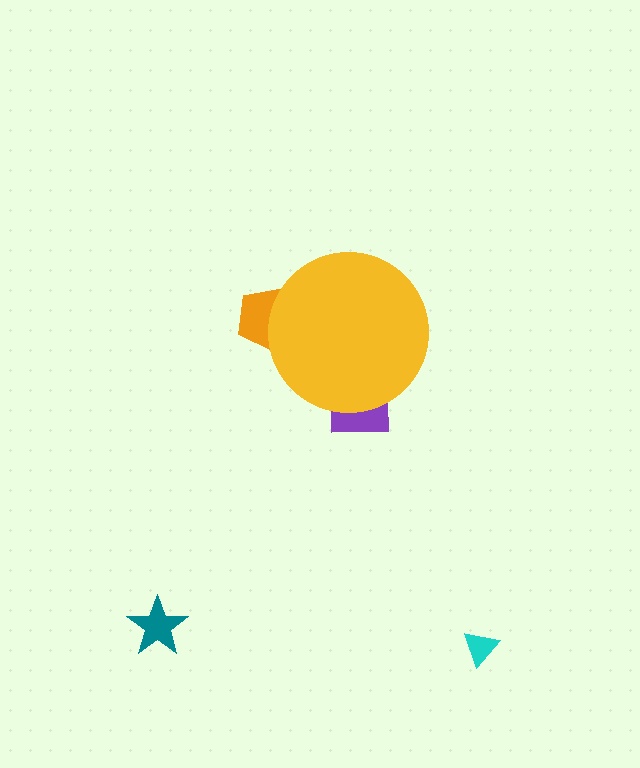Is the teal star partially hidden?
No, the teal star is fully visible.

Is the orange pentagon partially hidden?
Yes, the orange pentagon is partially hidden behind the yellow circle.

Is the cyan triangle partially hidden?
No, the cyan triangle is fully visible.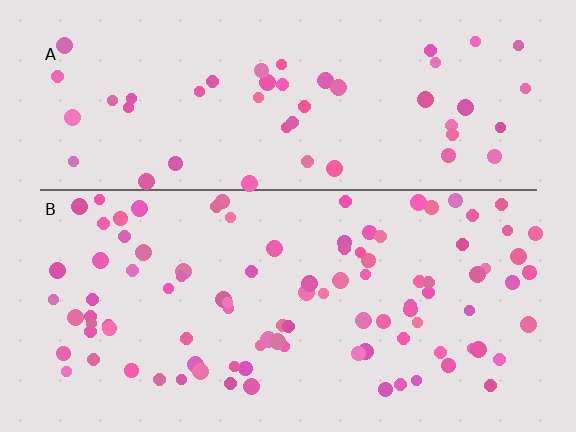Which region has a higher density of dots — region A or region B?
B (the bottom).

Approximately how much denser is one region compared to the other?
Approximately 2.0× — region B over region A.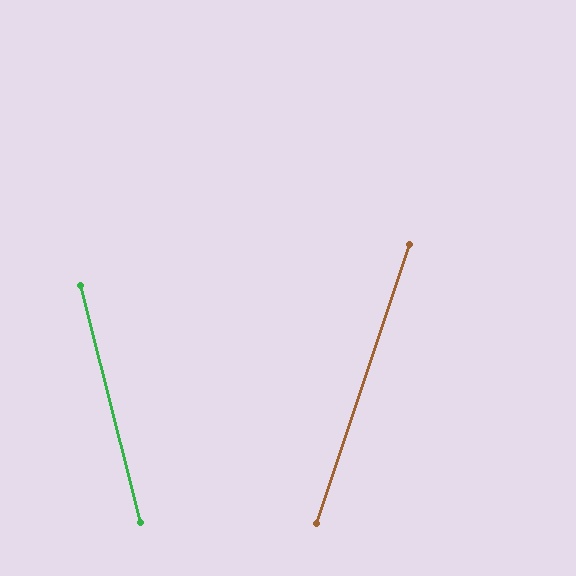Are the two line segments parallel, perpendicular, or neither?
Neither parallel nor perpendicular — they differ by about 33°.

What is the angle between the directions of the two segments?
Approximately 33 degrees.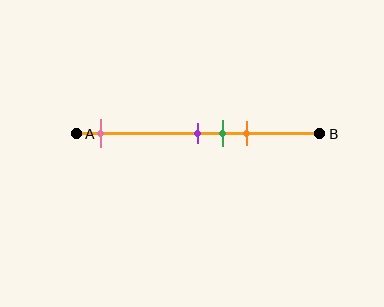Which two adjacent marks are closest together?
The purple and green marks are the closest adjacent pair.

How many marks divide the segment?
There are 4 marks dividing the segment.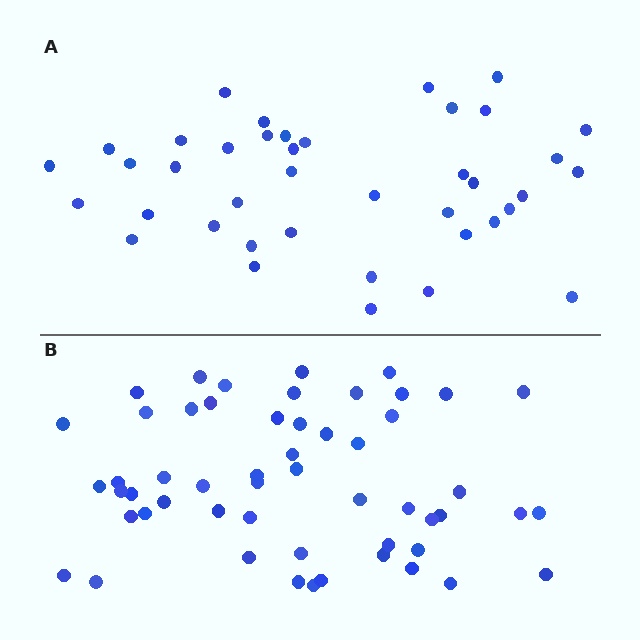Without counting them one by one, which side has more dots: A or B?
Region B (the bottom region) has more dots.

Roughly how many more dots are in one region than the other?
Region B has approximately 15 more dots than region A.